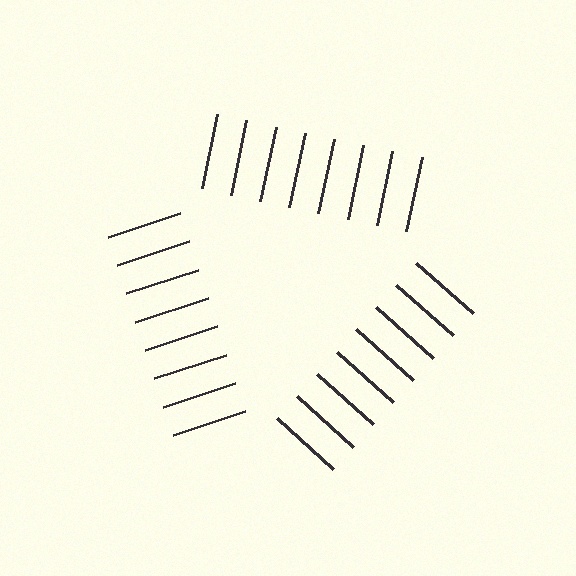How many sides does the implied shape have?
3 sides — the line-ends trace a triangle.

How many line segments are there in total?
24 — 8 along each of the 3 edges.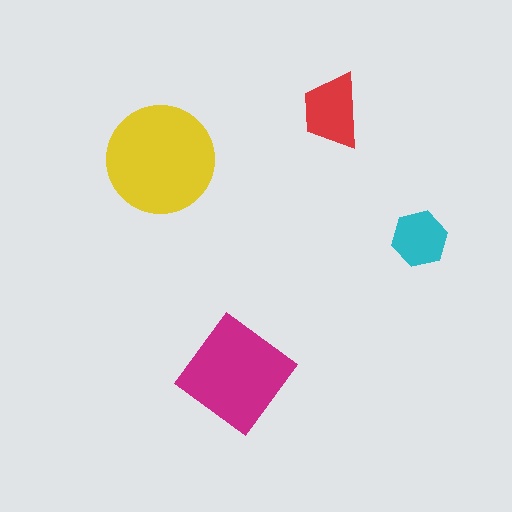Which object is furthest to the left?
The yellow circle is leftmost.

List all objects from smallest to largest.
The cyan hexagon, the red trapezoid, the magenta diamond, the yellow circle.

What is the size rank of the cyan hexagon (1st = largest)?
4th.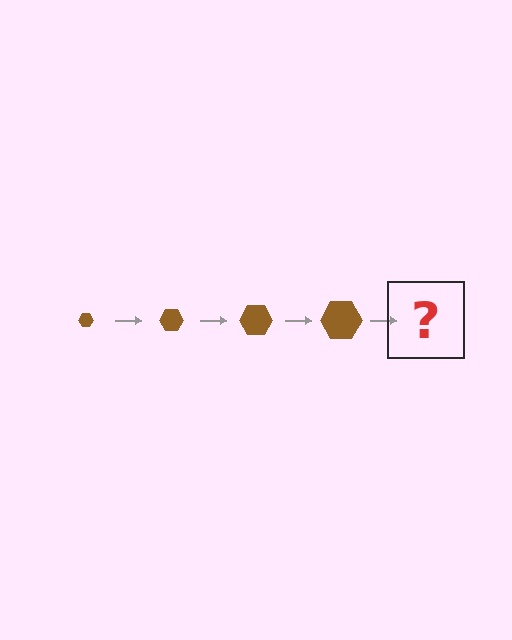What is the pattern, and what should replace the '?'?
The pattern is that the hexagon gets progressively larger each step. The '?' should be a brown hexagon, larger than the previous one.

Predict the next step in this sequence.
The next step is a brown hexagon, larger than the previous one.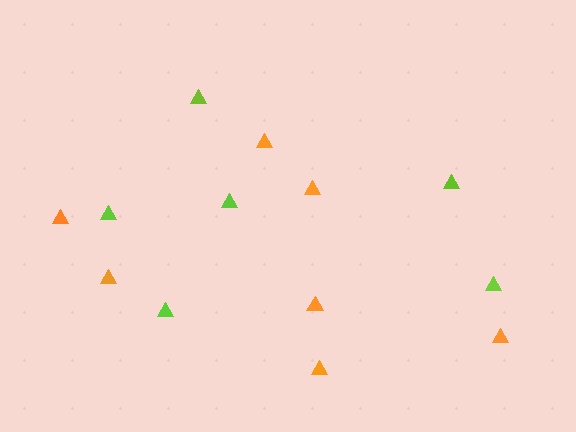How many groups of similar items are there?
There are 2 groups: one group of orange triangles (7) and one group of lime triangles (6).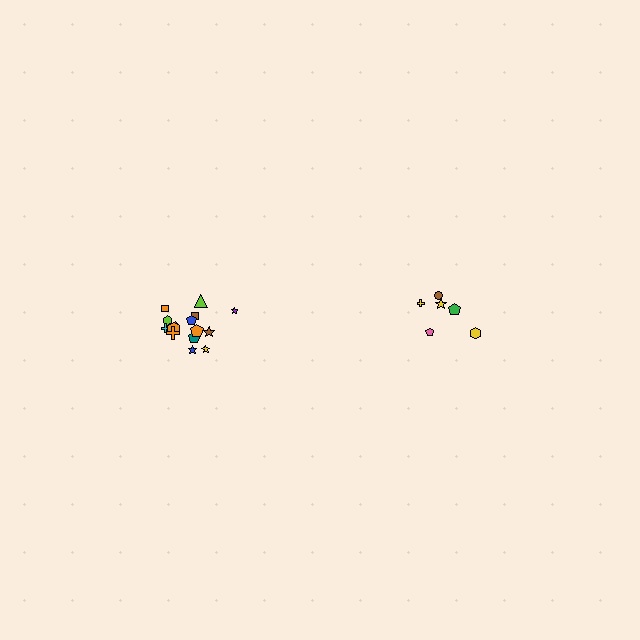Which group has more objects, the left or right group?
The left group.